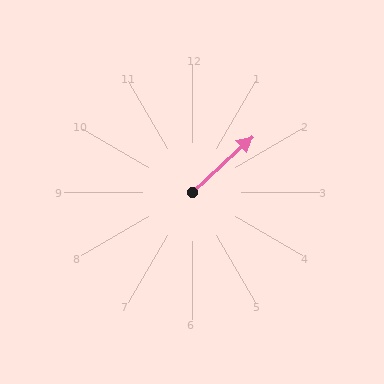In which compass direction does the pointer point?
Northeast.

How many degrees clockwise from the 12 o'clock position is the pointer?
Approximately 47 degrees.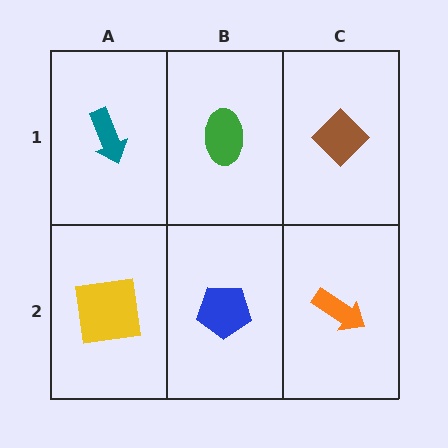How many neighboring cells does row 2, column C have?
2.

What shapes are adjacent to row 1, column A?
A yellow square (row 2, column A), a green ellipse (row 1, column B).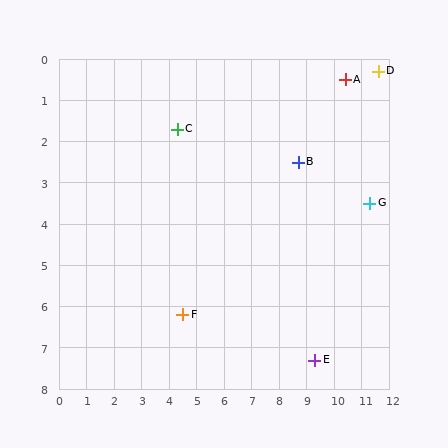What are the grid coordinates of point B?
Point B is at approximately (8.7, 2.5).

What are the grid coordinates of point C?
Point C is at approximately (4.3, 1.7).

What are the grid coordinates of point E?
Point E is at approximately (9.3, 7.3).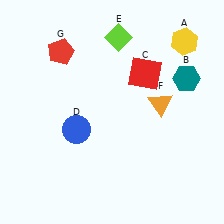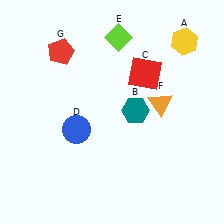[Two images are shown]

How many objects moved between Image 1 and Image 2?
1 object moved between the two images.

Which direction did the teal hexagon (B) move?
The teal hexagon (B) moved left.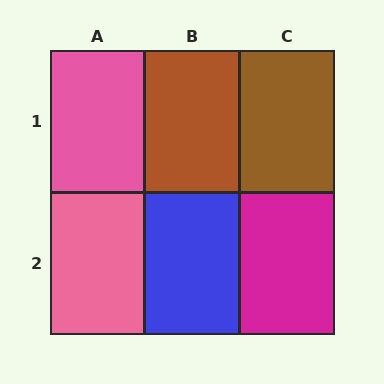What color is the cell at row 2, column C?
Magenta.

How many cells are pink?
2 cells are pink.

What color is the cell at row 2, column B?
Blue.